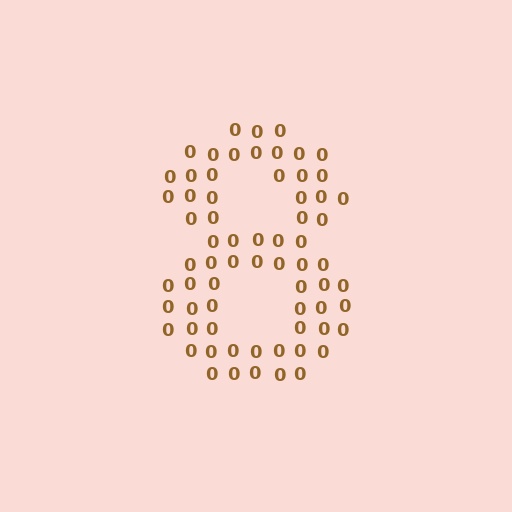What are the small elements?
The small elements are digit 0's.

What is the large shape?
The large shape is the digit 8.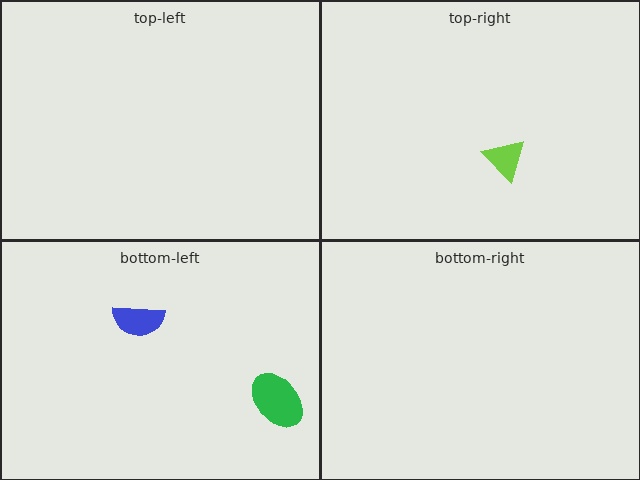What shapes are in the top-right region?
The lime triangle.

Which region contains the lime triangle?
The top-right region.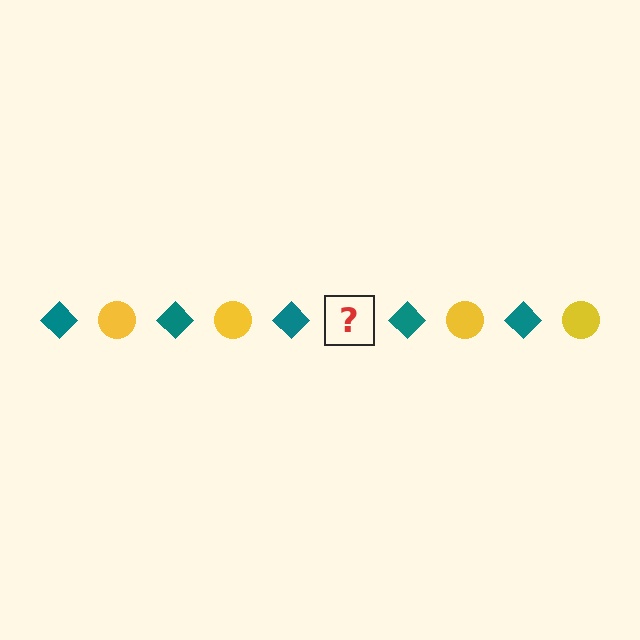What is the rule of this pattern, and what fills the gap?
The rule is that the pattern alternates between teal diamond and yellow circle. The gap should be filled with a yellow circle.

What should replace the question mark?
The question mark should be replaced with a yellow circle.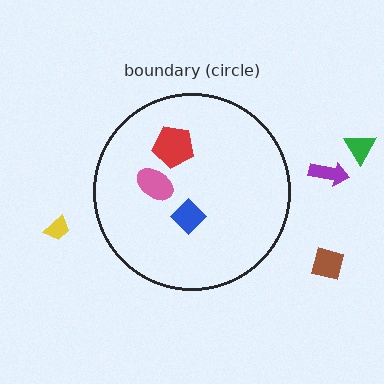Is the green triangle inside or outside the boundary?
Outside.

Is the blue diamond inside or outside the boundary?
Inside.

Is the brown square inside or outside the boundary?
Outside.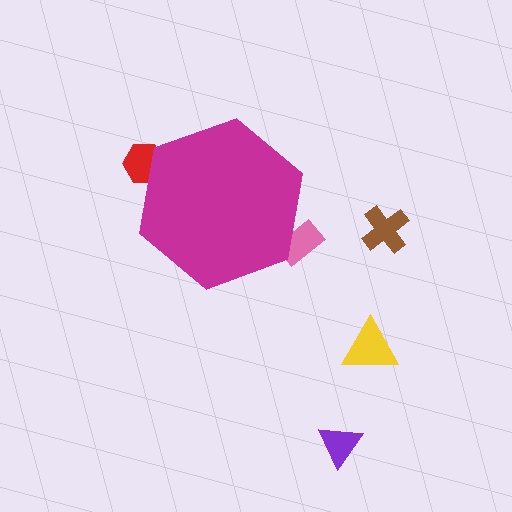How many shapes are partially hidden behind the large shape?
2 shapes are partially hidden.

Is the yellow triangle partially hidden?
No, the yellow triangle is fully visible.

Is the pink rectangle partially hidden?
Yes, the pink rectangle is partially hidden behind the magenta hexagon.